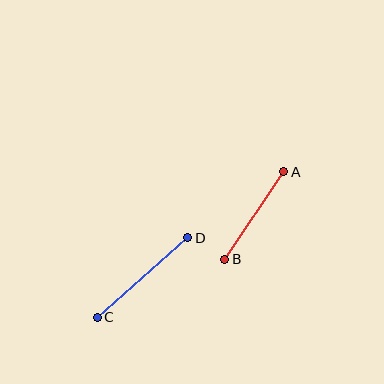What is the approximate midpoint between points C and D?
The midpoint is at approximately (142, 277) pixels.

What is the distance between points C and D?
The distance is approximately 120 pixels.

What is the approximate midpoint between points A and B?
The midpoint is at approximately (254, 215) pixels.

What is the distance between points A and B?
The distance is approximately 105 pixels.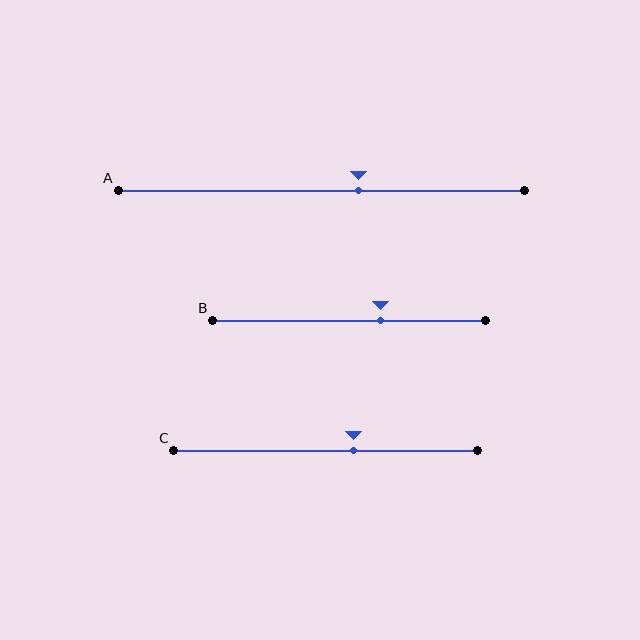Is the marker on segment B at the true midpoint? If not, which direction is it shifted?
No, the marker on segment B is shifted to the right by about 11% of the segment length.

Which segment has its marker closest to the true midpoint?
Segment C has its marker closest to the true midpoint.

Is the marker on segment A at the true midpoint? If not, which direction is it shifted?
No, the marker on segment A is shifted to the right by about 9% of the segment length.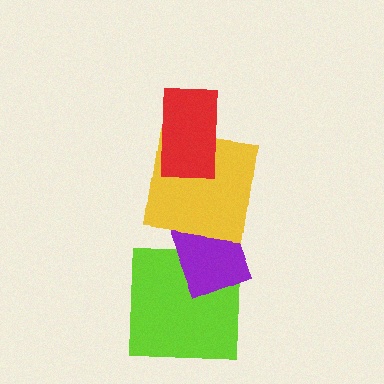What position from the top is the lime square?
The lime square is 4th from the top.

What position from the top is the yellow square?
The yellow square is 2nd from the top.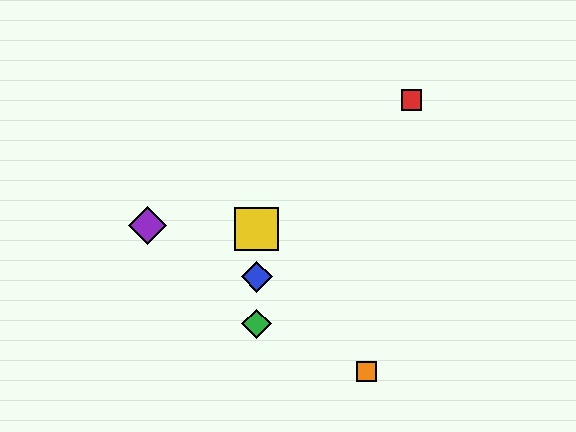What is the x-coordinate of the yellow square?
The yellow square is at x≈257.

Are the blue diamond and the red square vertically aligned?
No, the blue diamond is at x≈257 and the red square is at x≈411.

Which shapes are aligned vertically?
The blue diamond, the green diamond, the yellow square are aligned vertically.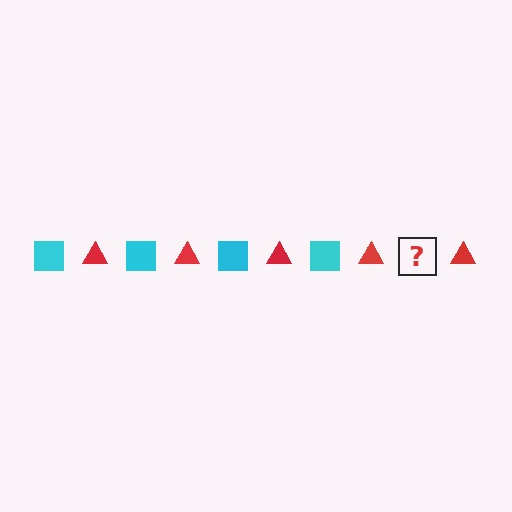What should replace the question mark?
The question mark should be replaced with a cyan square.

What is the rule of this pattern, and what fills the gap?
The rule is that the pattern alternates between cyan square and red triangle. The gap should be filled with a cyan square.